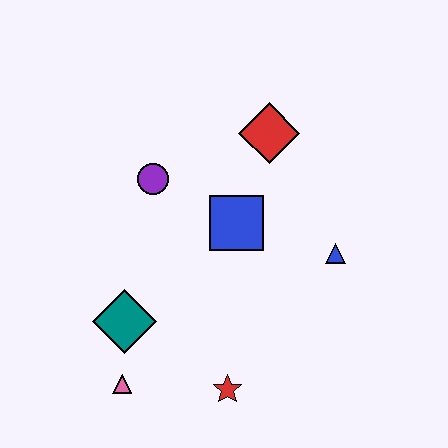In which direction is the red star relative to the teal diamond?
The red star is to the right of the teal diamond.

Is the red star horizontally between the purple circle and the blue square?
Yes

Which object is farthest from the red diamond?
The pink triangle is farthest from the red diamond.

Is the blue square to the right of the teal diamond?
Yes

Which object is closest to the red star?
The pink triangle is closest to the red star.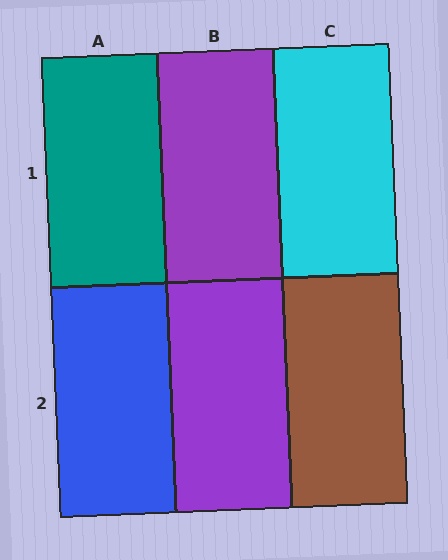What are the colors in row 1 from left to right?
Teal, purple, cyan.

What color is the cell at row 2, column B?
Purple.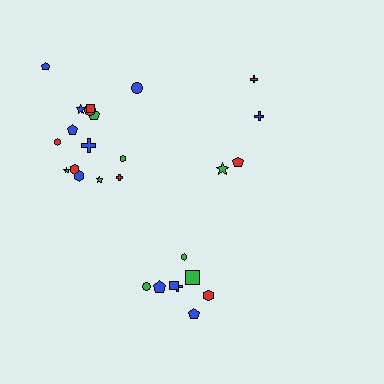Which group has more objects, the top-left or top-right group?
The top-left group.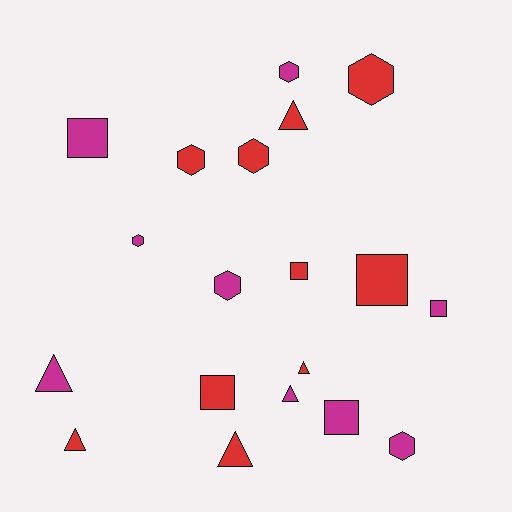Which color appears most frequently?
Red, with 10 objects.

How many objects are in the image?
There are 19 objects.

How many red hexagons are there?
There are 3 red hexagons.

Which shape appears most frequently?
Hexagon, with 7 objects.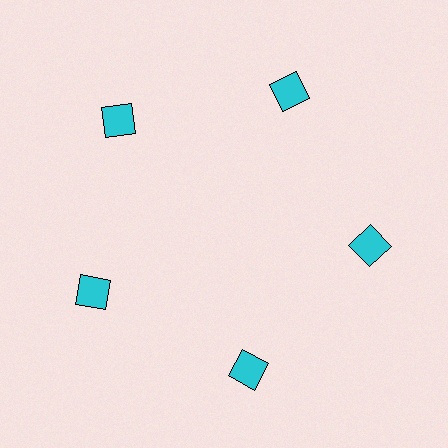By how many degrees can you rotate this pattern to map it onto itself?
The pattern maps onto itself every 72 degrees of rotation.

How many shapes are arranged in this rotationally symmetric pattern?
There are 5 shapes, arranged in 5 groups of 1.